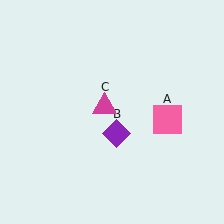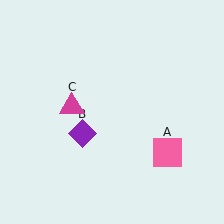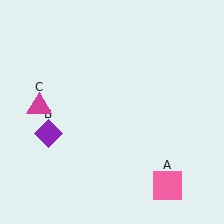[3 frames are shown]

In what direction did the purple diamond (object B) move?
The purple diamond (object B) moved left.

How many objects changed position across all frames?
3 objects changed position: pink square (object A), purple diamond (object B), magenta triangle (object C).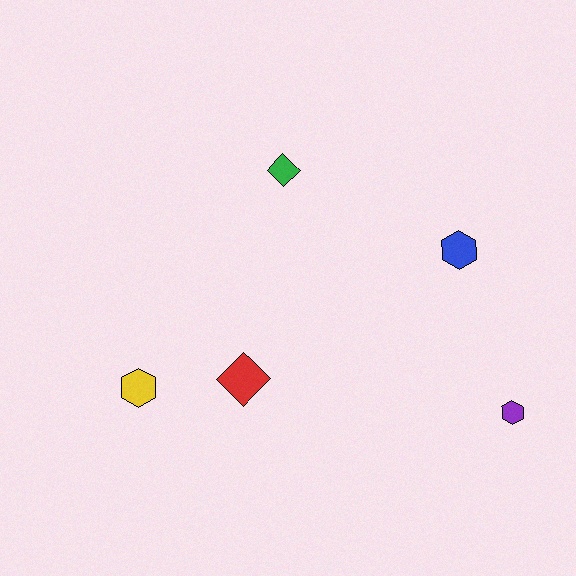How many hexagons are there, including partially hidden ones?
There are 3 hexagons.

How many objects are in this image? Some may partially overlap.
There are 5 objects.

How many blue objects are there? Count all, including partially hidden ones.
There is 1 blue object.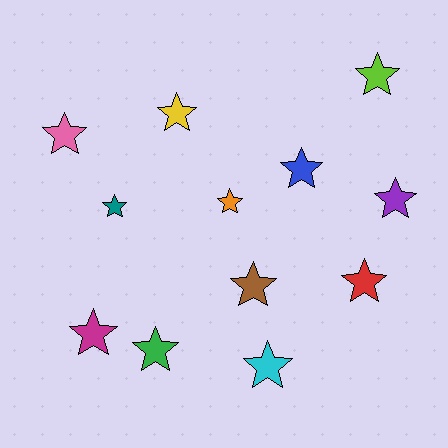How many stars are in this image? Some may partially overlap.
There are 12 stars.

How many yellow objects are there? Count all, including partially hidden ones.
There is 1 yellow object.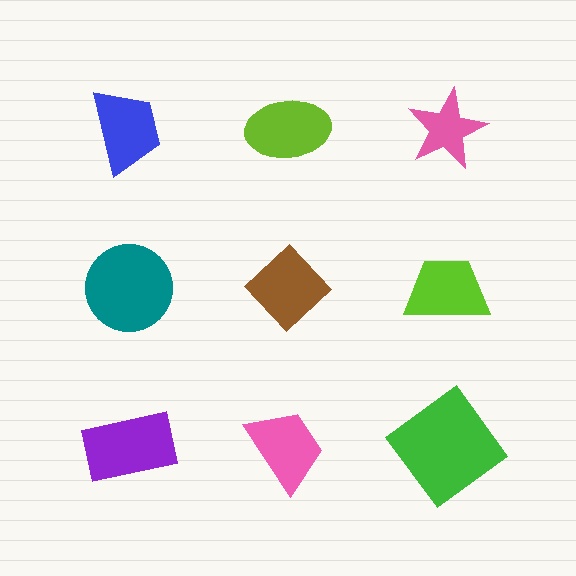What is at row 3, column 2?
A pink trapezoid.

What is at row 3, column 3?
A green diamond.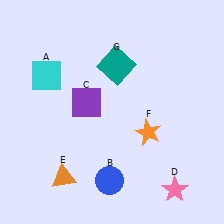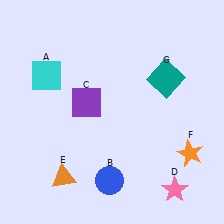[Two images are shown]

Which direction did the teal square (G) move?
The teal square (G) moved right.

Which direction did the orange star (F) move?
The orange star (F) moved right.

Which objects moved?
The objects that moved are: the orange star (F), the teal square (G).